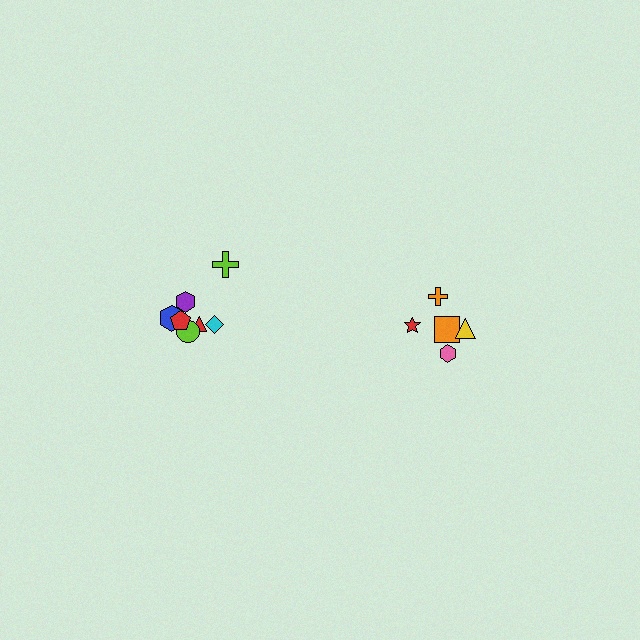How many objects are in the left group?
There are 7 objects.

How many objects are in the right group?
There are 5 objects.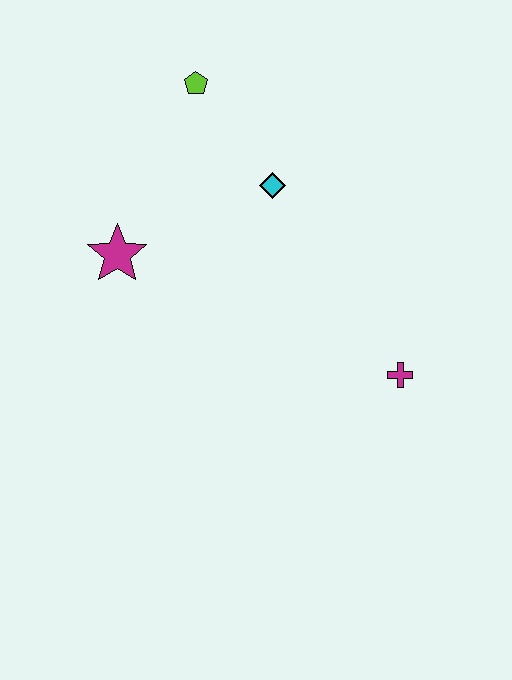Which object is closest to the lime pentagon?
The cyan diamond is closest to the lime pentagon.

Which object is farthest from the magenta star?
The magenta cross is farthest from the magenta star.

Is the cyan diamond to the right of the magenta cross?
No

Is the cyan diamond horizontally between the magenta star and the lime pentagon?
No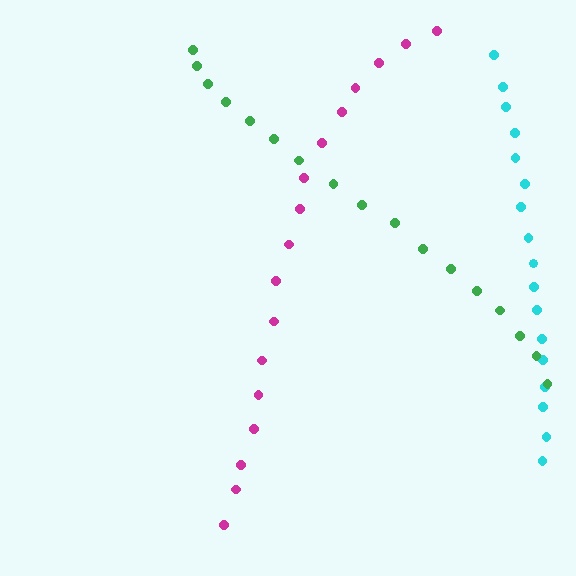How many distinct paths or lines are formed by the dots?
There are 3 distinct paths.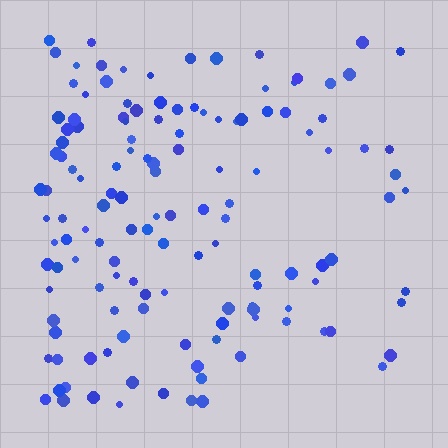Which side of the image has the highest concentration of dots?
The left.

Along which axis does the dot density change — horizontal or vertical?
Horizontal.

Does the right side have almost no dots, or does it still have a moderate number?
Still a moderate number, just noticeably fewer than the left.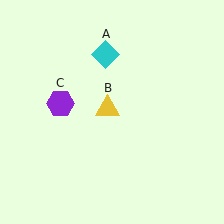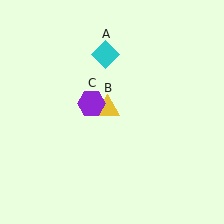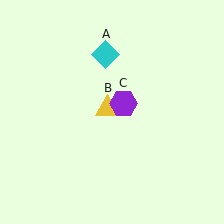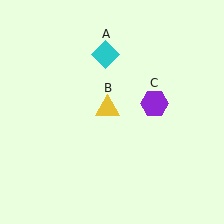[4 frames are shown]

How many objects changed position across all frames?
1 object changed position: purple hexagon (object C).